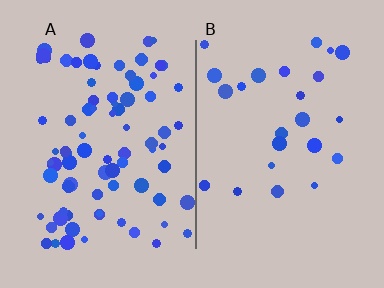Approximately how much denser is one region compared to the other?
Approximately 3.4× — region A over region B.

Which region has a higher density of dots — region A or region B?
A (the left).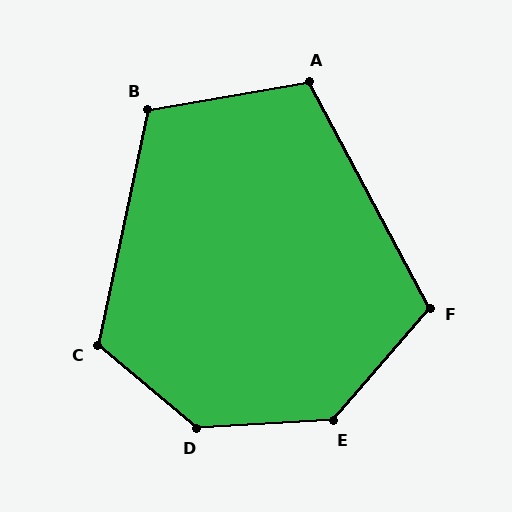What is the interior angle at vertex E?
Approximately 134 degrees (obtuse).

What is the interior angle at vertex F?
Approximately 111 degrees (obtuse).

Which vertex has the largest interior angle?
D, at approximately 137 degrees.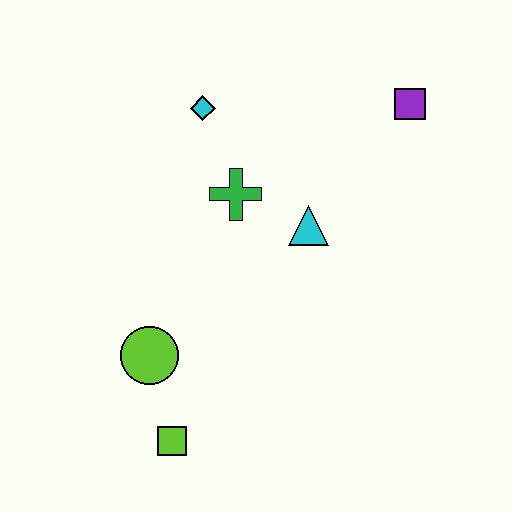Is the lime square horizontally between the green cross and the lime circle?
Yes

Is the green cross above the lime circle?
Yes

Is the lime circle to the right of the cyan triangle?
No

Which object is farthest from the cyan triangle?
The lime square is farthest from the cyan triangle.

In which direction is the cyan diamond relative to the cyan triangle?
The cyan diamond is above the cyan triangle.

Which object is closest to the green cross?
The cyan triangle is closest to the green cross.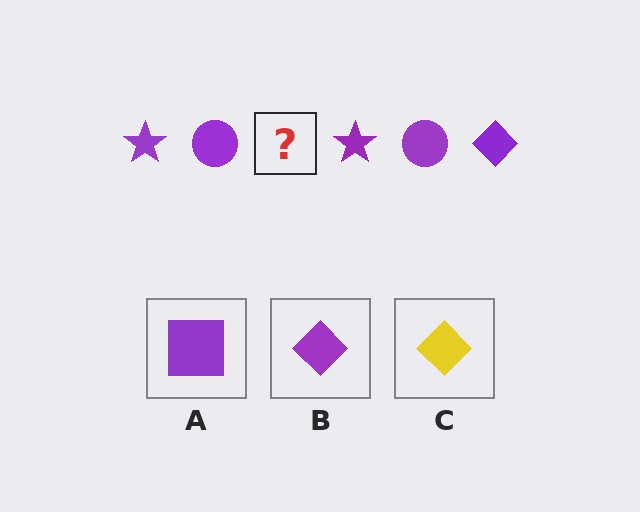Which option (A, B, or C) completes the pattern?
B.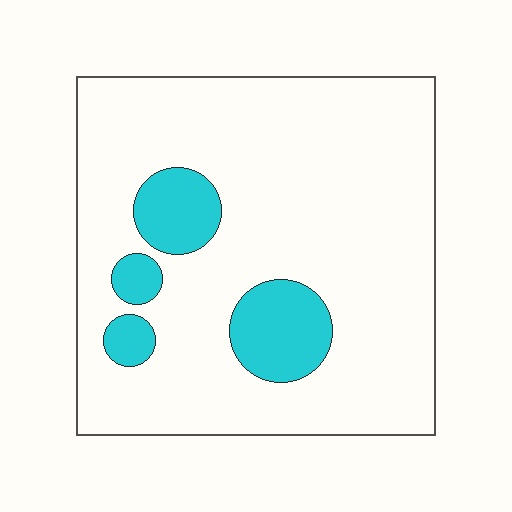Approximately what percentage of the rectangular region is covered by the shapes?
Approximately 15%.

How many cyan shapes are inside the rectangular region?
4.